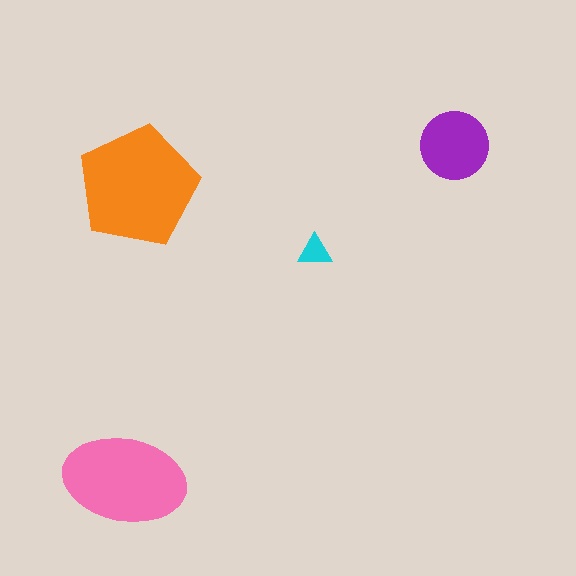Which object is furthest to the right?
The purple circle is rightmost.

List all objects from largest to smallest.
The orange pentagon, the pink ellipse, the purple circle, the cyan triangle.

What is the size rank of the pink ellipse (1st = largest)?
2nd.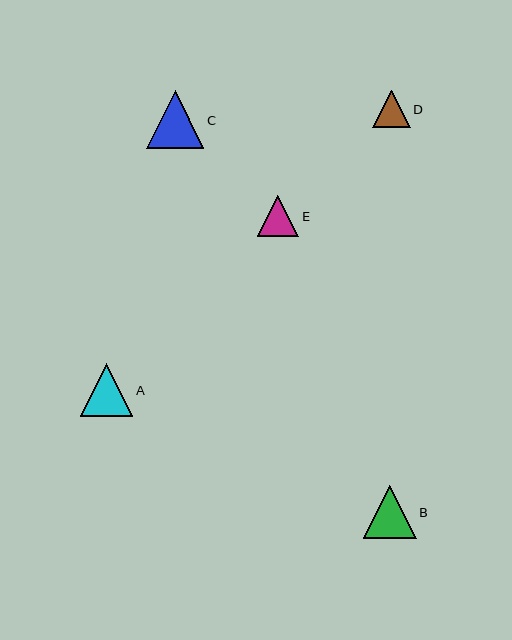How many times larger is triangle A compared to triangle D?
Triangle A is approximately 1.4 times the size of triangle D.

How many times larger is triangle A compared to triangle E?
Triangle A is approximately 1.3 times the size of triangle E.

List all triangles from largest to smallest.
From largest to smallest: C, B, A, E, D.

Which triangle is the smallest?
Triangle D is the smallest with a size of approximately 37 pixels.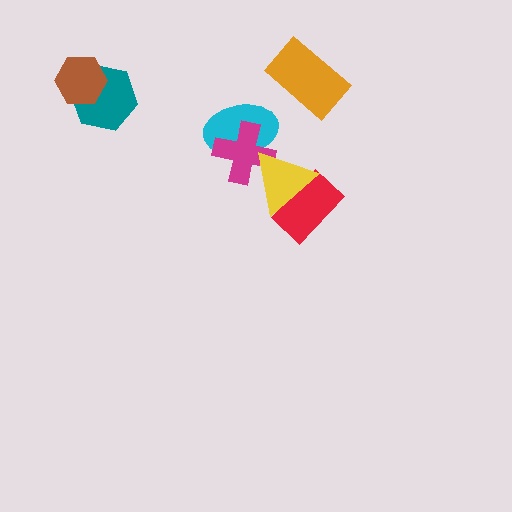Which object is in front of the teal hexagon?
The brown hexagon is in front of the teal hexagon.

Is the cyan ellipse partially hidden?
Yes, it is partially covered by another shape.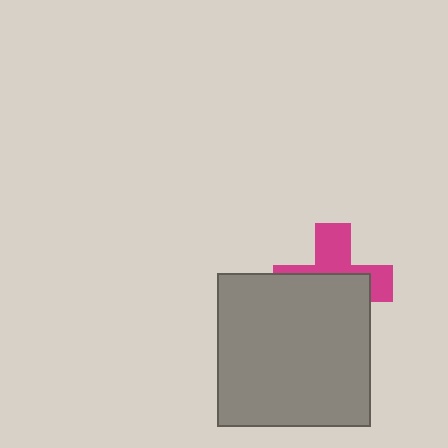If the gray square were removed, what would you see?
You would see the complete magenta cross.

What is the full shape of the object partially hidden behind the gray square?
The partially hidden object is a magenta cross.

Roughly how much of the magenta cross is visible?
A small part of it is visible (roughly 42%).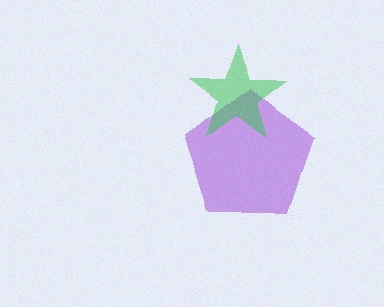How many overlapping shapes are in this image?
There are 2 overlapping shapes in the image.